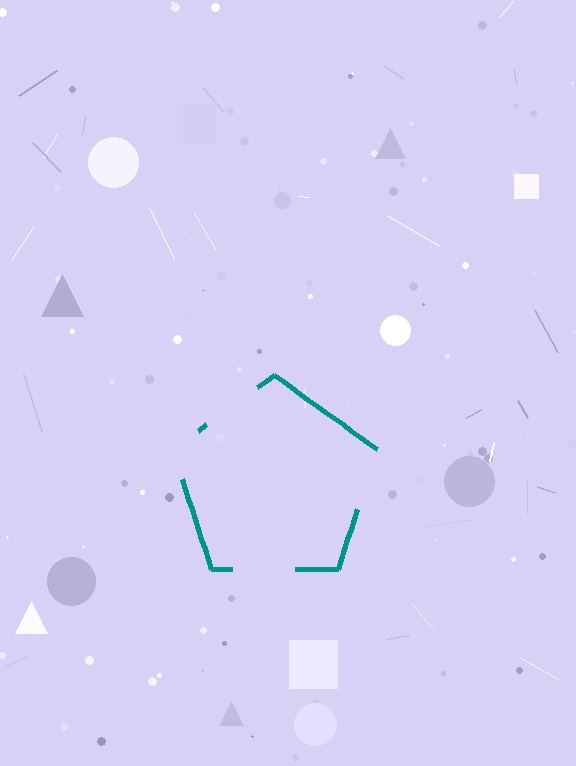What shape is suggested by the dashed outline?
The dashed outline suggests a pentagon.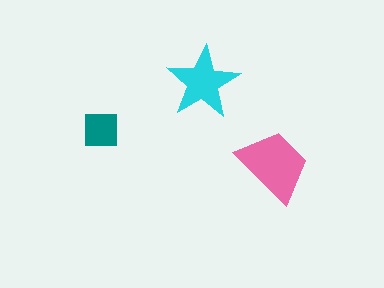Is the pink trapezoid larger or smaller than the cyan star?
Larger.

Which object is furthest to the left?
The teal square is leftmost.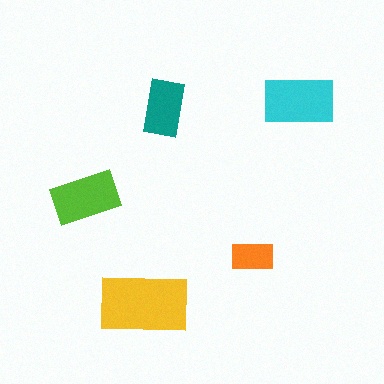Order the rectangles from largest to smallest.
the yellow one, the cyan one, the lime one, the teal one, the orange one.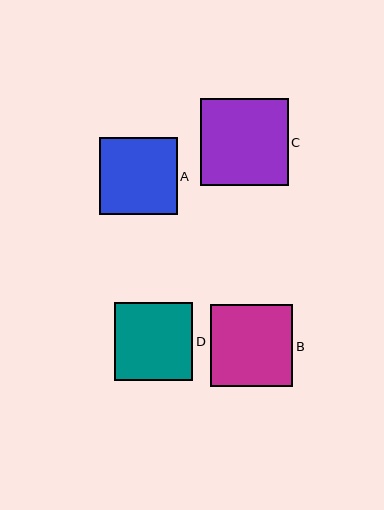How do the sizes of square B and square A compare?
Square B and square A are approximately the same size.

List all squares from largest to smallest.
From largest to smallest: C, B, D, A.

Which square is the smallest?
Square A is the smallest with a size of approximately 78 pixels.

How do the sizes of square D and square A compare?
Square D and square A are approximately the same size.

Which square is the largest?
Square C is the largest with a size of approximately 87 pixels.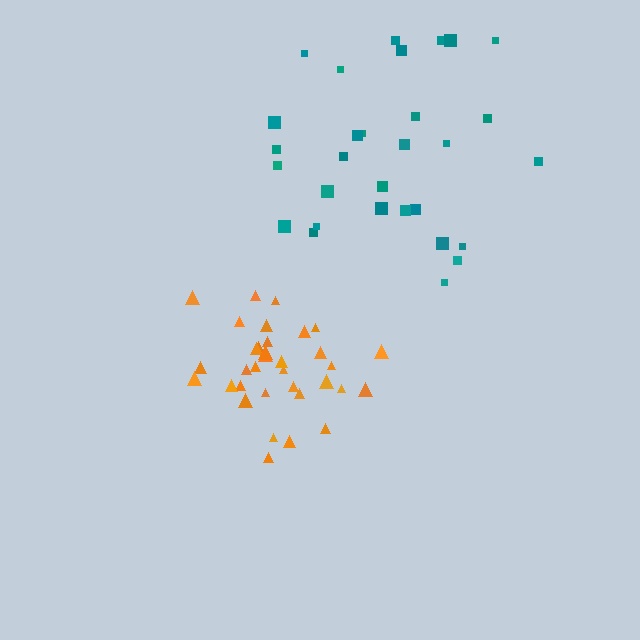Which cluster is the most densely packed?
Orange.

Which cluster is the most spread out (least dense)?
Teal.